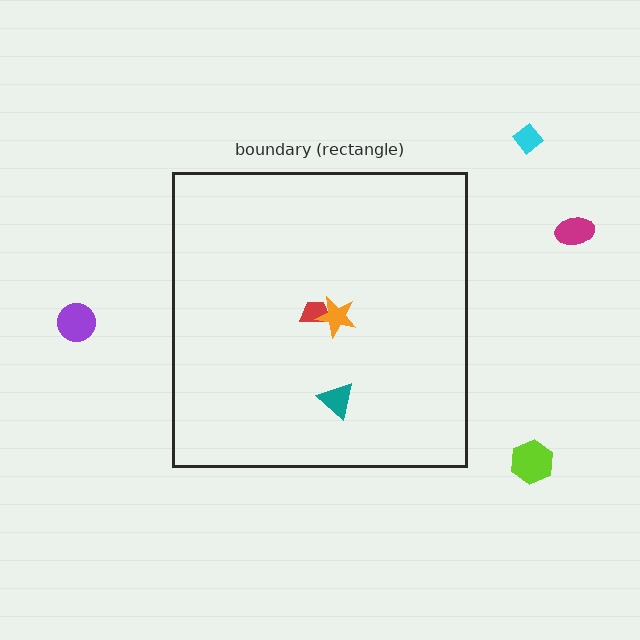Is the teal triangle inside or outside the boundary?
Inside.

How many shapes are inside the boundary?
3 inside, 4 outside.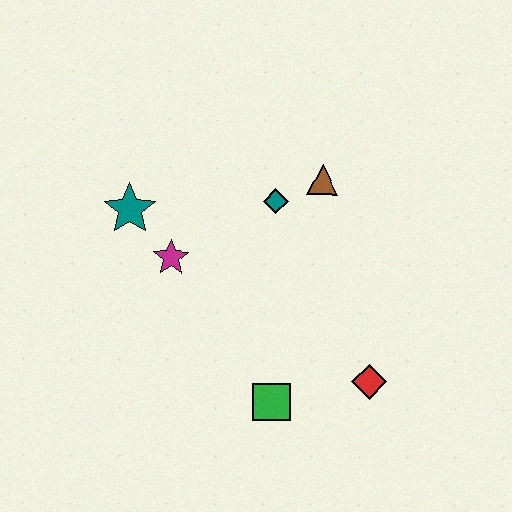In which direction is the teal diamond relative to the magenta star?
The teal diamond is to the right of the magenta star.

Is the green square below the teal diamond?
Yes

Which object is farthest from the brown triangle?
The green square is farthest from the brown triangle.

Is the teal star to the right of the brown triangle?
No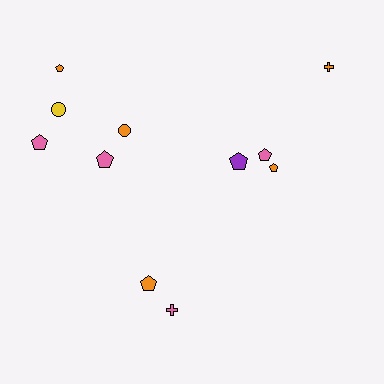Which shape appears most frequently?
Pentagon, with 7 objects.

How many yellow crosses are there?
There are no yellow crosses.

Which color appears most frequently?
Orange, with 5 objects.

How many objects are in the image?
There are 11 objects.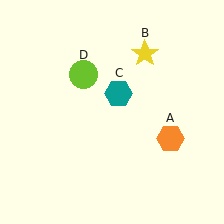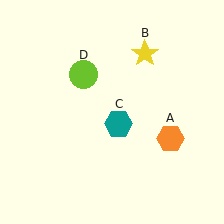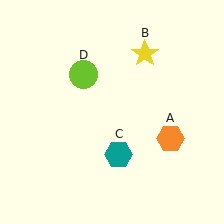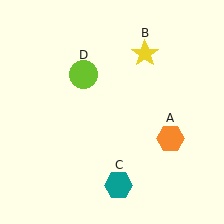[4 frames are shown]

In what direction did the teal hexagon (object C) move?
The teal hexagon (object C) moved down.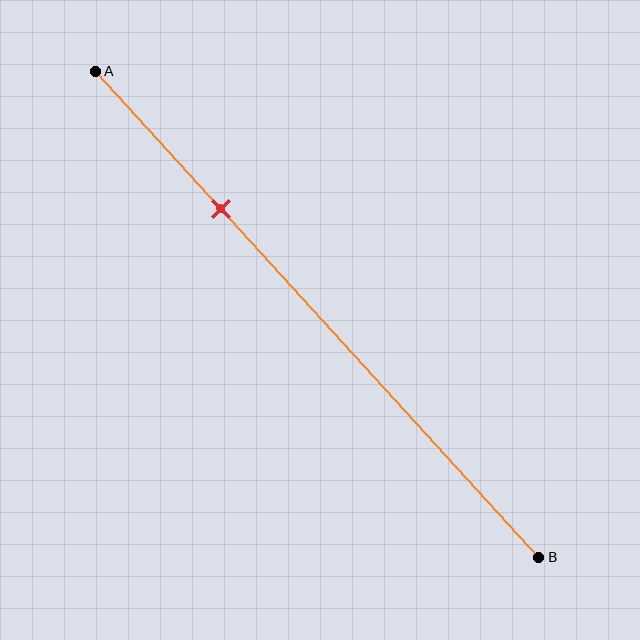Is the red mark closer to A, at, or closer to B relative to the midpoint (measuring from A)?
The red mark is closer to point A than the midpoint of segment AB.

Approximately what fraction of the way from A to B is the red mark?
The red mark is approximately 30% of the way from A to B.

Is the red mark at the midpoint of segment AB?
No, the mark is at about 30% from A, not at the 50% midpoint.